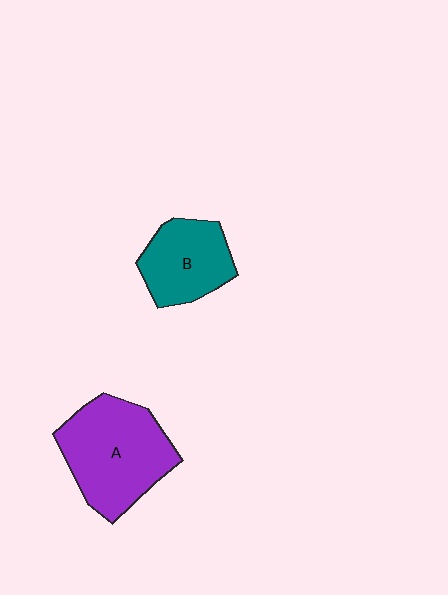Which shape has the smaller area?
Shape B (teal).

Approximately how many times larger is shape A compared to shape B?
Approximately 1.5 times.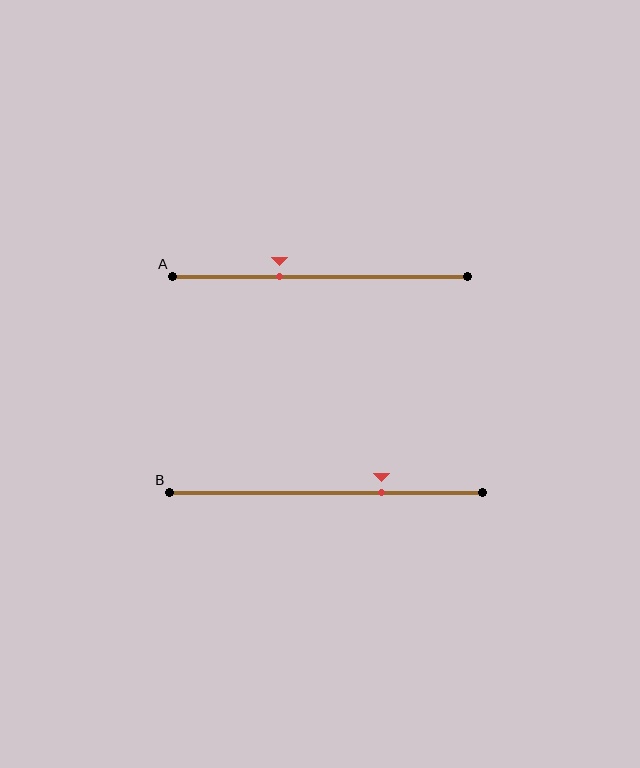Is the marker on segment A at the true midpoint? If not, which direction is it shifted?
No, the marker on segment A is shifted to the left by about 14% of the segment length.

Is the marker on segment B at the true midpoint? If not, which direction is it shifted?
No, the marker on segment B is shifted to the right by about 18% of the segment length.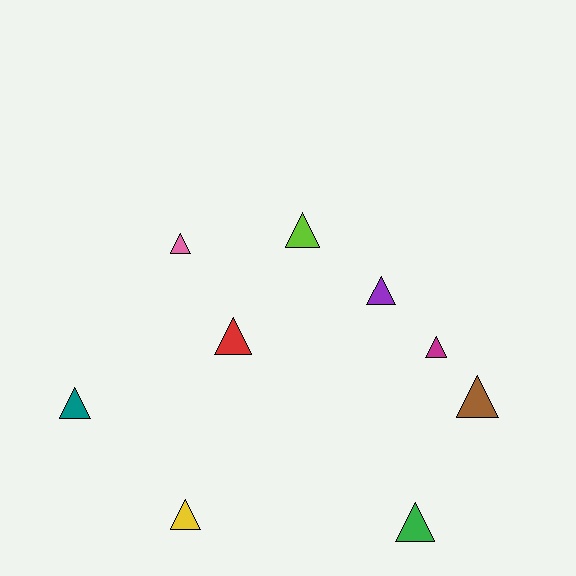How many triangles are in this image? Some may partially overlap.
There are 9 triangles.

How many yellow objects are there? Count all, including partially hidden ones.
There is 1 yellow object.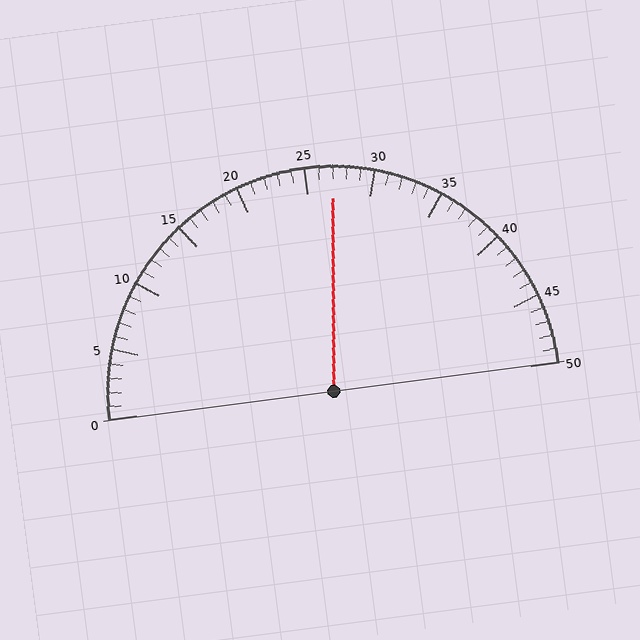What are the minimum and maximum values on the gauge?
The gauge ranges from 0 to 50.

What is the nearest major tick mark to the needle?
The nearest major tick mark is 25.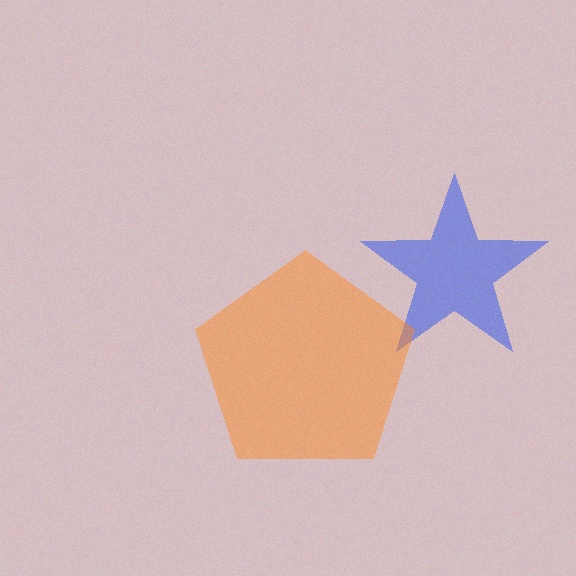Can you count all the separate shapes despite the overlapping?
Yes, there are 2 separate shapes.